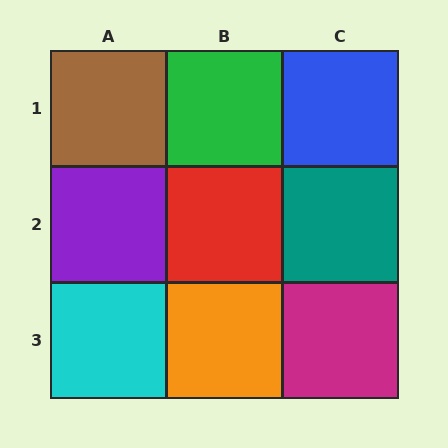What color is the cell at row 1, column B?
Green.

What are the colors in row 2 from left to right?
Purple, red, teal.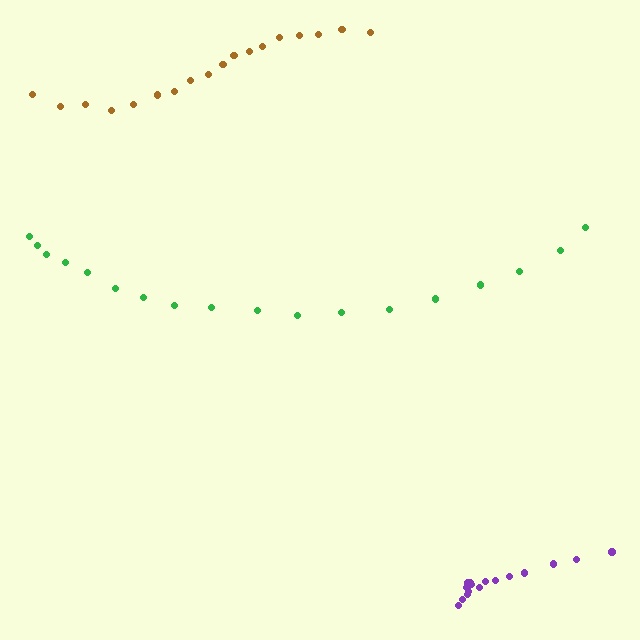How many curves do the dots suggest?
There are 3 distinct paths.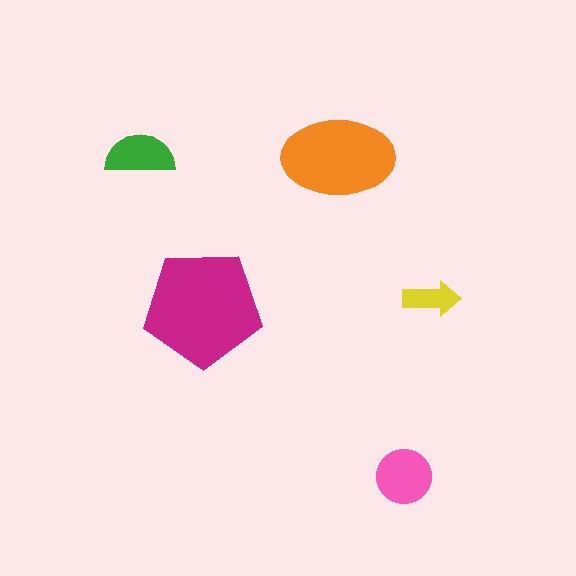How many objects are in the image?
There are 5 objects in the image.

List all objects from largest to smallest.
The magenta pentagon, the orange ellipse, the pink circle, the green semicircle, the yellow arrow.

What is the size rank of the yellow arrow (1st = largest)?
5th.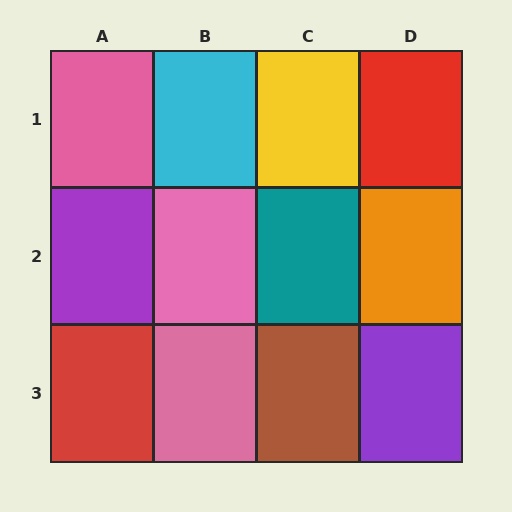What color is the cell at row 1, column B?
Cyan.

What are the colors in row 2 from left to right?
Purple, pink, teal, orange.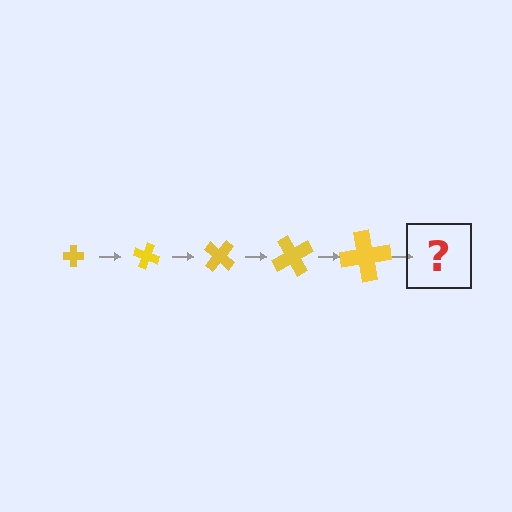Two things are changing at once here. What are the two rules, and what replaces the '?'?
The two rules are that the cross grows larger each step and it rotates 20 degrees each step. The '?' should be a cross, larger than the previous one and rotated 100 degrees from the start.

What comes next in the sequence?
The next element should be a cross, larger than the previous one and rotated 100 degrees from the start.